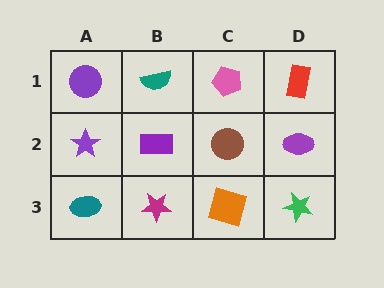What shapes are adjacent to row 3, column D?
A purple ellipse (row 2, column D), an orange square (row 3, column C).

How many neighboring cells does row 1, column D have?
2.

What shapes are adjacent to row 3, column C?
A brown circle (row 2, column C), a magenta star (row 3, column B), a green star (row 3, column D).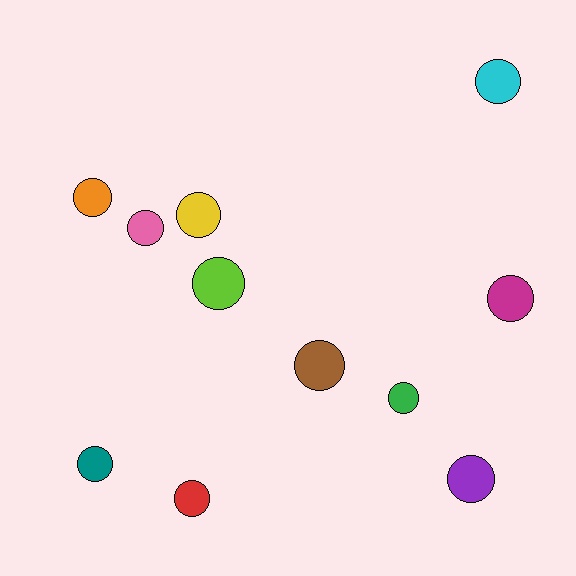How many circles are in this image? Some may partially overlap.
There are 11 circles.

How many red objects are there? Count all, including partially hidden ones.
There is 1 red object.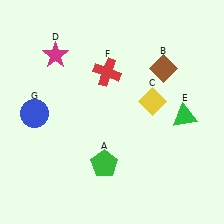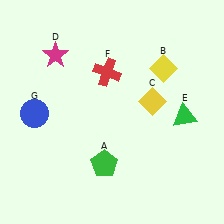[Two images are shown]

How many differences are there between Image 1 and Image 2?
There is 1 difference between the two images.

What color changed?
The diamond (B) changed from brown in Image 1 to yellow in Image 2.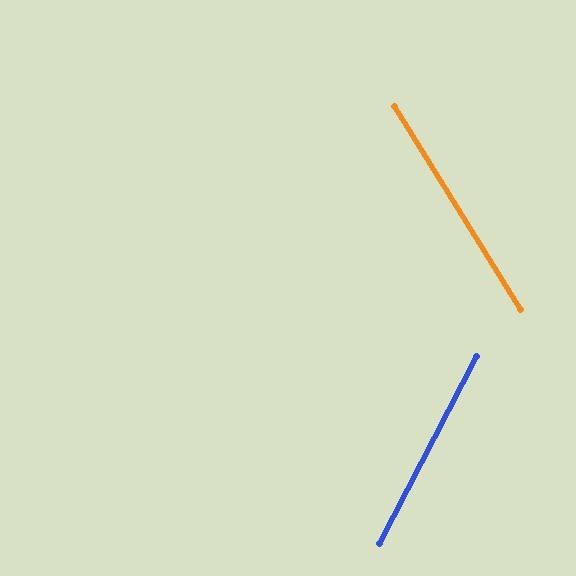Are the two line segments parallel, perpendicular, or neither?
Neither parallel nor perpendicular — they differ by about 59°.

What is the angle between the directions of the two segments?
Approximately 59 degrees.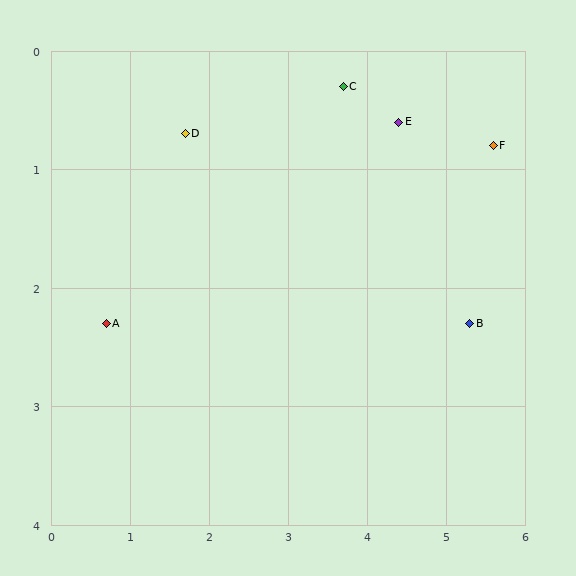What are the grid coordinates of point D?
Point D is at approximately (1.7, 0.7).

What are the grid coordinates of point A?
Point A is at approximately (0.7, 2.3).